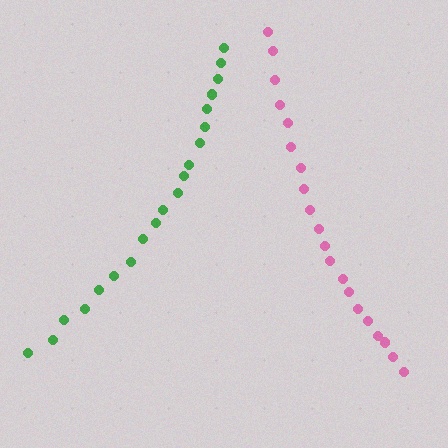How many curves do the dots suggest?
There are 2 distinct paths.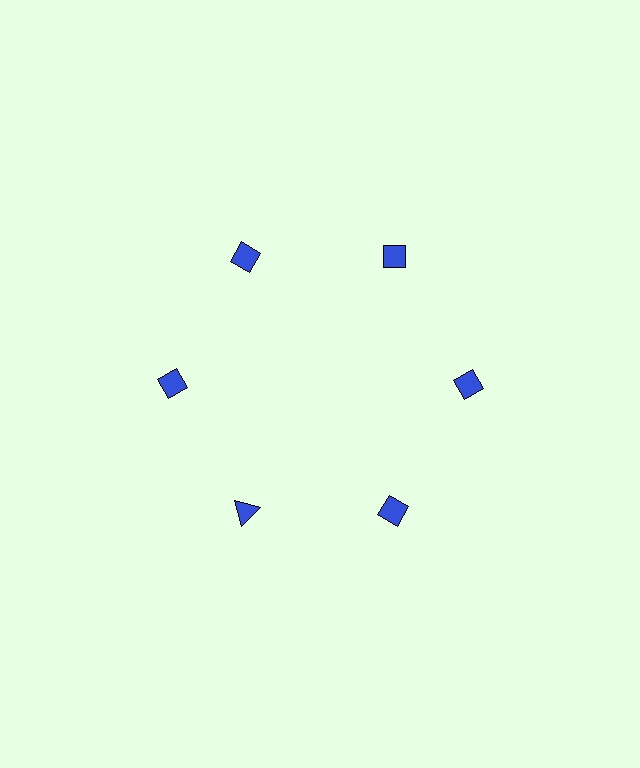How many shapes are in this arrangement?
There are 6 shapes arranged in a ring pattern.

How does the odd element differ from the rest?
It has a different shape: triangle instead of diamond.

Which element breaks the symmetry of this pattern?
The blue triangle at roughly the 7 o'clock position breaks the symmetry. All other shapes are blue diamonds.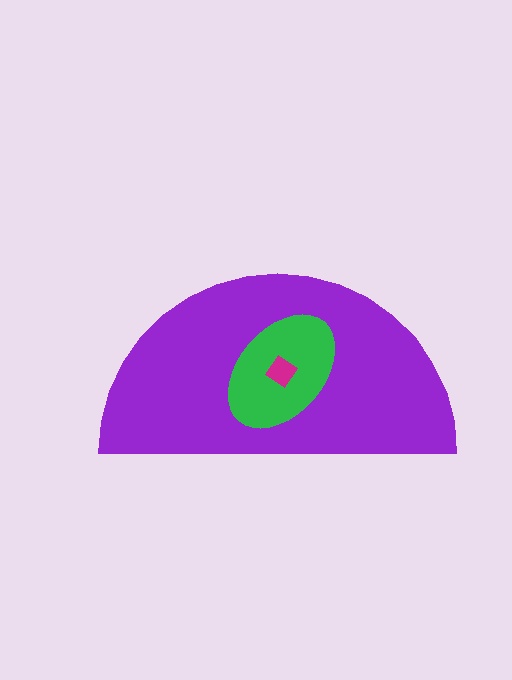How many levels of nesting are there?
3.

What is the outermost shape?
The purple semicircle.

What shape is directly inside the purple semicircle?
The green ellipse.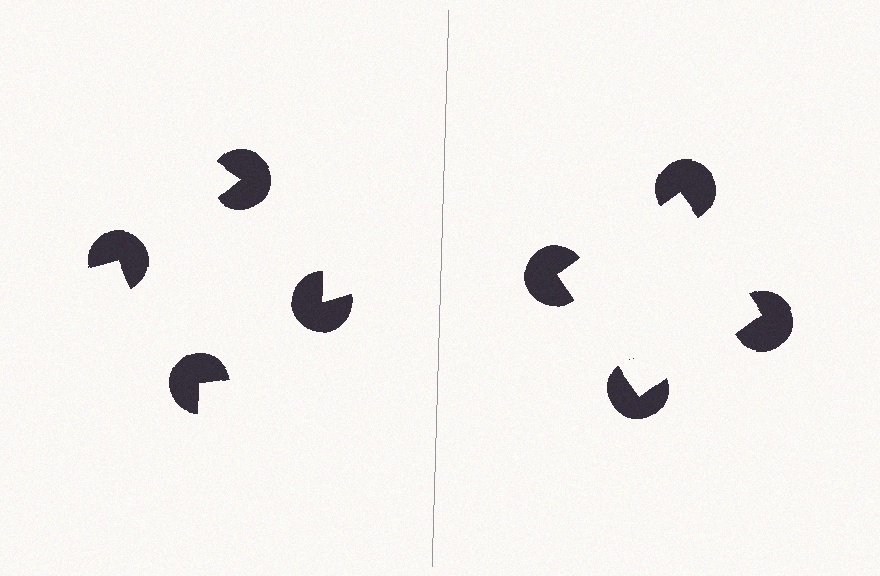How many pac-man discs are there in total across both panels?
8 — 4 on each side.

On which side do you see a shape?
An illusory square appears on the right side. On the left side the wedge cuts are rotated, so no coherent shape forms.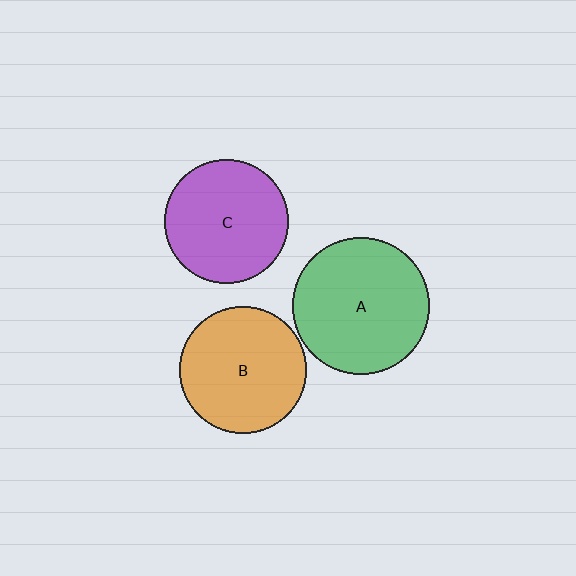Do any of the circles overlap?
No, none of the circles overlap.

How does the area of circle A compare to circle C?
Approximately 1.2 times.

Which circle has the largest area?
Circle A (green).